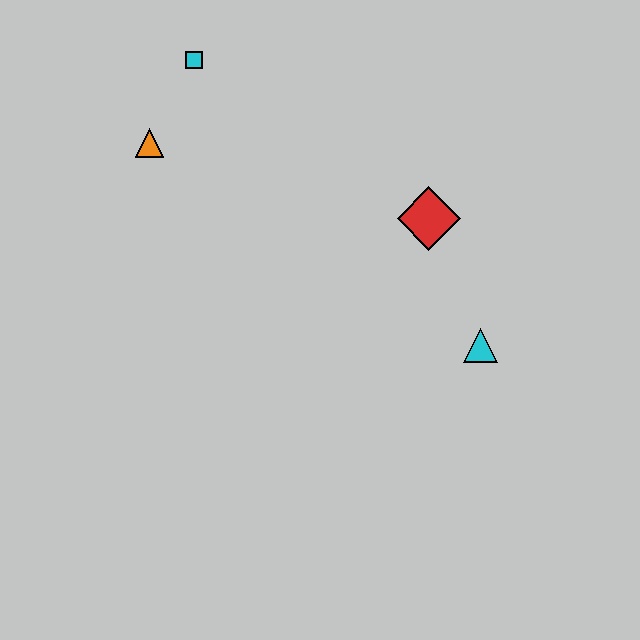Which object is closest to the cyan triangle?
The red diamond is closest to the cyan triangle.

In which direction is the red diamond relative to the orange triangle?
The red diamond is to the right of the orange triangle.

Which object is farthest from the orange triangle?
The cyan triangle is farthest from the orange triangle.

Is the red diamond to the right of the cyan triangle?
No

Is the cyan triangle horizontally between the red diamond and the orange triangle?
No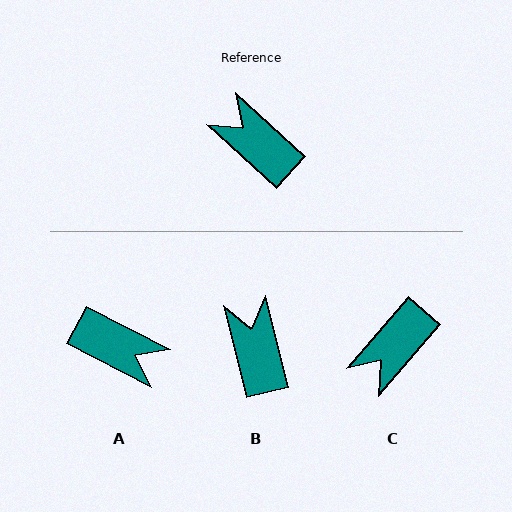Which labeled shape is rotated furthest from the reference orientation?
A, about 165 degrees away.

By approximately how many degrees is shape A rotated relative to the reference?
Approximately 165 degrees clockwise.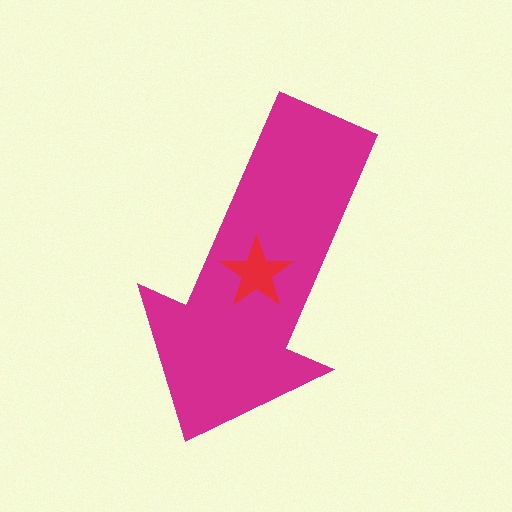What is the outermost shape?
The magenta arrow.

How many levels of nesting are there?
2.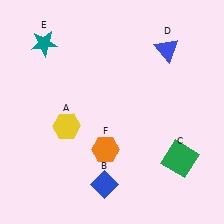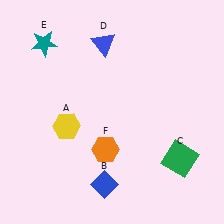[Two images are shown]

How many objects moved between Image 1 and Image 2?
1 object moved between the two images.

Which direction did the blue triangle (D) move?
The blue triangle (D) moved left.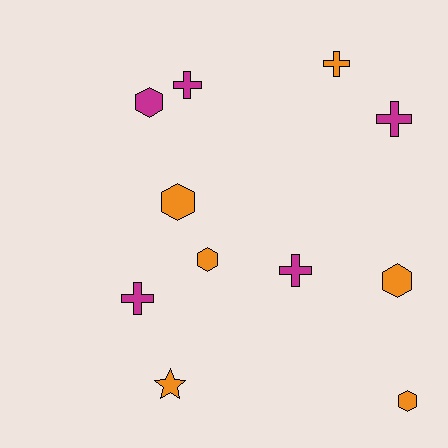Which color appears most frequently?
Orange, with 6 objects.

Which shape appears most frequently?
Cross, with 5 objects.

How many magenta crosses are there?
There are 4 magenta crosses.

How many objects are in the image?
There are 11 objects.